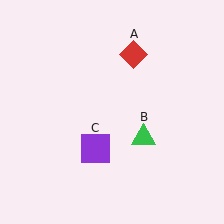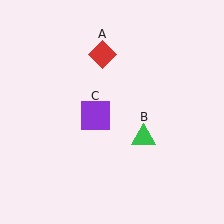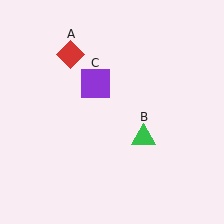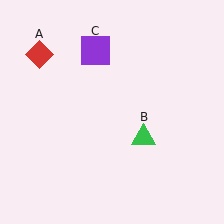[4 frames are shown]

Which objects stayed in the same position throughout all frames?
Green triangle (object B) remained stationary.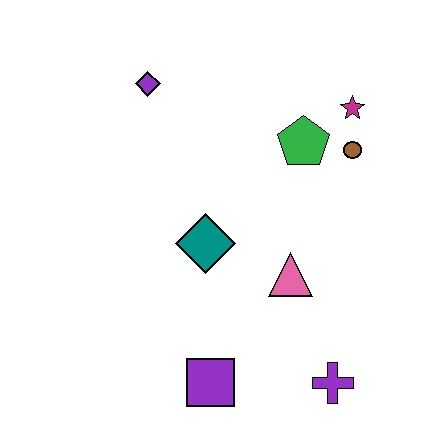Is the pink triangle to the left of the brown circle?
Yes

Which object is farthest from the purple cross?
The purple diamond is farthest from the purple cross.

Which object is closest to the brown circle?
The magenta star is closest to the brown circle.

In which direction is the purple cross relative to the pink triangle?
The purple cross is below the pink triangle.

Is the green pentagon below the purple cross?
No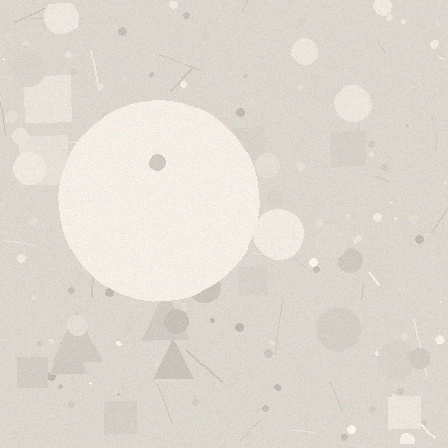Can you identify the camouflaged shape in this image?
The camouflaged shape is a circle.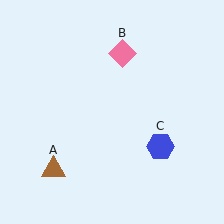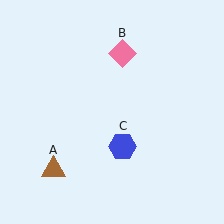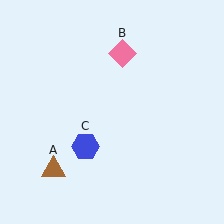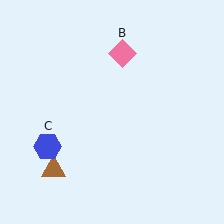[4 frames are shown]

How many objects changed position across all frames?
1 object changed position: blue hexagon (object C).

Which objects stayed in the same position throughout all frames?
Brown triangle (object A) and pink diamond (object B) remained stationary.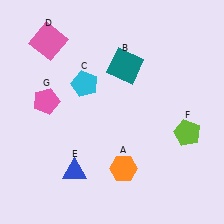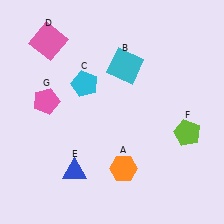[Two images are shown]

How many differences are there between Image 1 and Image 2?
There is 1 difference between the two images.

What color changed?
The square (B) changed from teal in Image 1 to cyan in Image 2.